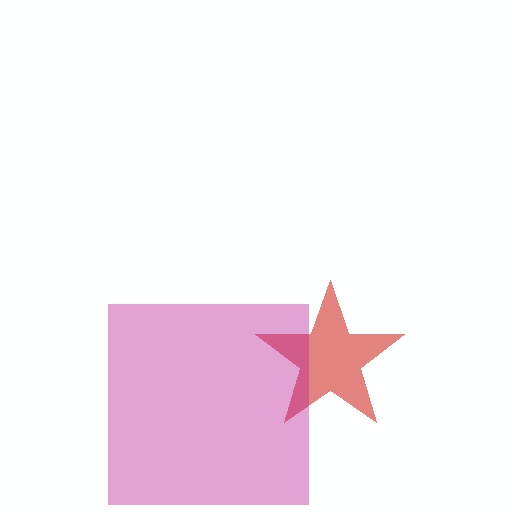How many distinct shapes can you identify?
There are 2 distinct shapes: a red star, a magenta square.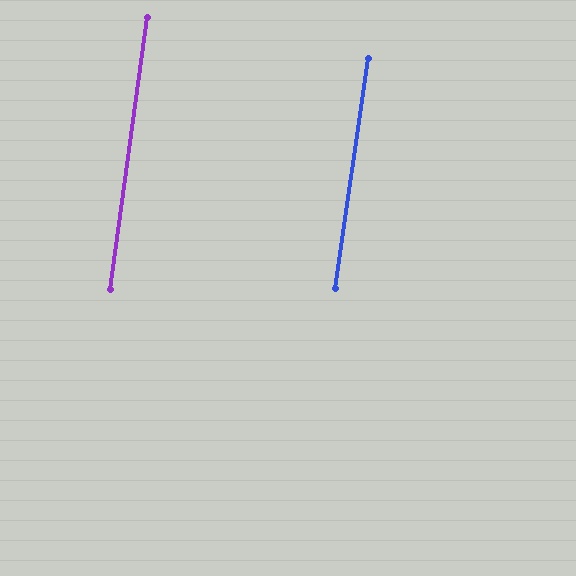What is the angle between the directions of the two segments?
Approximately 0 degrees.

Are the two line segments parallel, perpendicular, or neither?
Parallel — their directions differ by only 0.4°.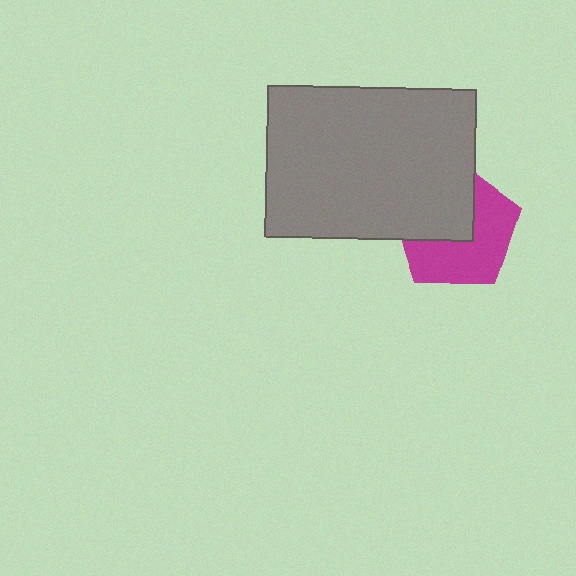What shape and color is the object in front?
The object in front is a gray rectangle.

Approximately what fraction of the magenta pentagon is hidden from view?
Roughly 45% of the magenta pentagon is hidden behind the gray rectangle.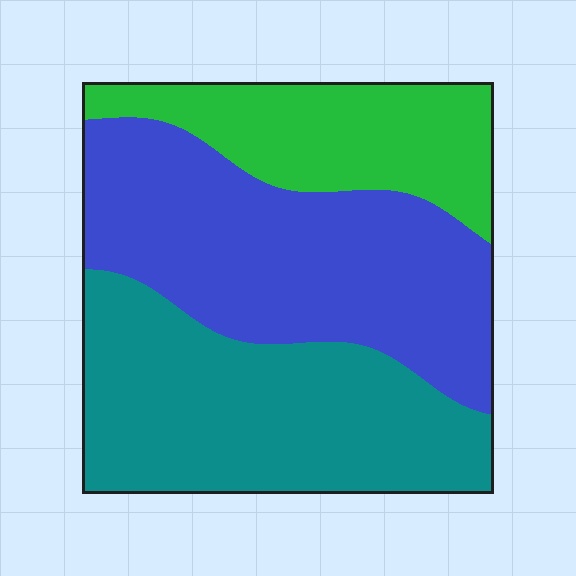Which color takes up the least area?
Green, at roughly 20%.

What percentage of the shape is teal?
Teal covers 38% of the shape.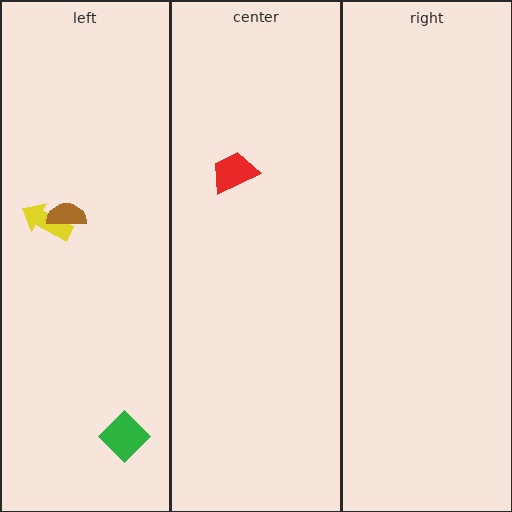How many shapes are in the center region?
1.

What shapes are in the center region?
The red trapezoid.